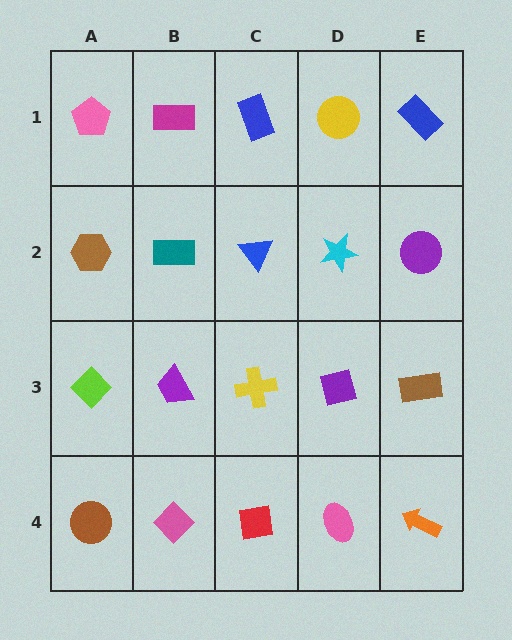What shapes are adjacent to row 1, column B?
A teal rectangle (row 2, column B), a pink pentagon (row 1, column A), a blue rectangle (row 1, column C).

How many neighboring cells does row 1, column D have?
3.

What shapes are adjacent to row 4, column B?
A purple trapezoid (row 3, column B), a brown circle (row 4, column A), a red square (row 4, column C).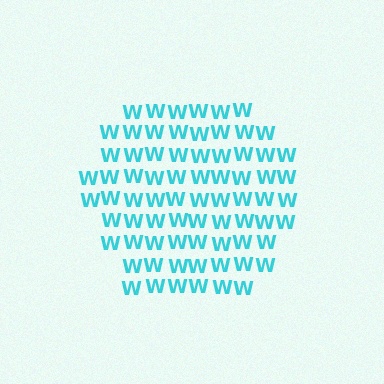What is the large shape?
The large shape is a hexagon.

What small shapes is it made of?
It is made of small letter W's.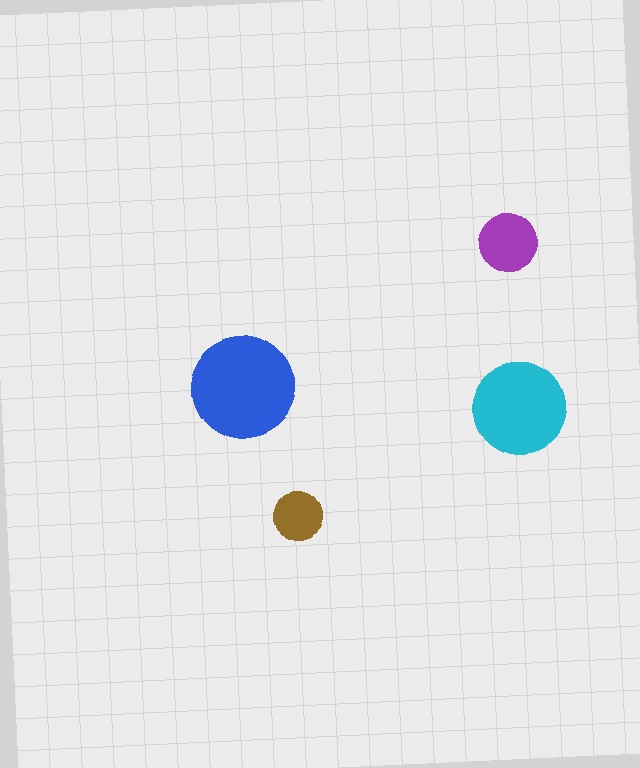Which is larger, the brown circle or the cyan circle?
The cyan one.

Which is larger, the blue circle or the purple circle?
The blue one.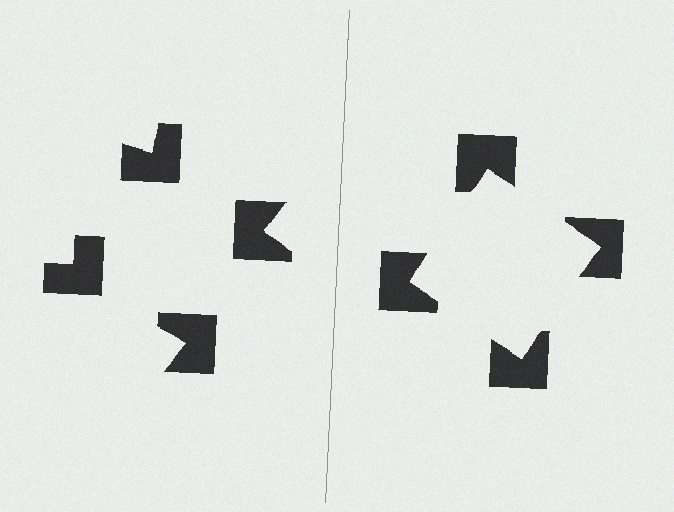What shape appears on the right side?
An illusory square.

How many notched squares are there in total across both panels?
8 — 4 on each side.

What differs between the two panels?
The notched squares are positioned identically on both sides; only the wedge orientations differ. On the right they align to a square; on the left they are misaligned.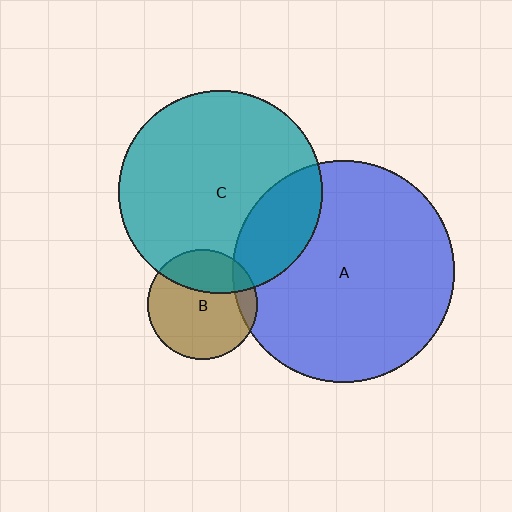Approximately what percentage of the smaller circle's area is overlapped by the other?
Approximately 20%.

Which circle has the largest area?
Circle A (blue).